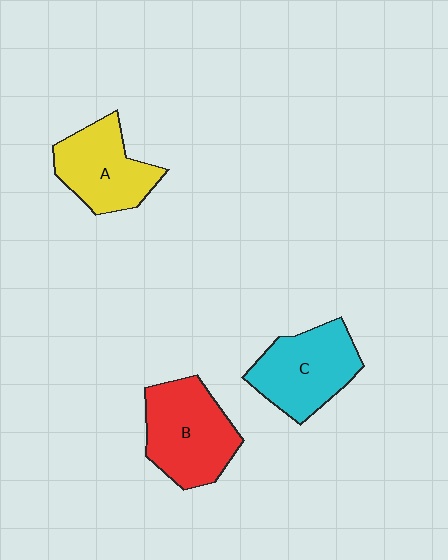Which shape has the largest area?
Shape B (red).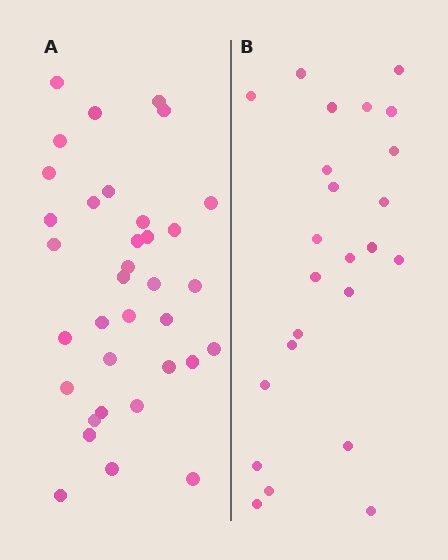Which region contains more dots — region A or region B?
Region A (the left region) has more dots.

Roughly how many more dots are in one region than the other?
Region A has roughly 12 or so more dots than region B.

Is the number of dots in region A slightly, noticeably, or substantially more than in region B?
Region A has substantially more. The ratio is roughly 1.5 to 1.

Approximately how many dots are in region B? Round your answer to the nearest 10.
About 20 dots. (The exact count is 24, which rounds to 20.)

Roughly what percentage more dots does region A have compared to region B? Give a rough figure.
About 45% more.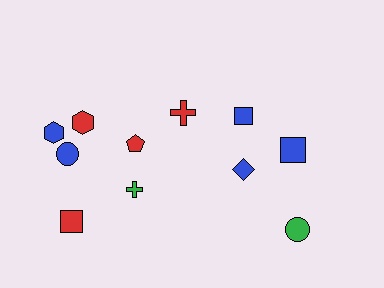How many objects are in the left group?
There are 7 objects.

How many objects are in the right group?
There are 4 objects.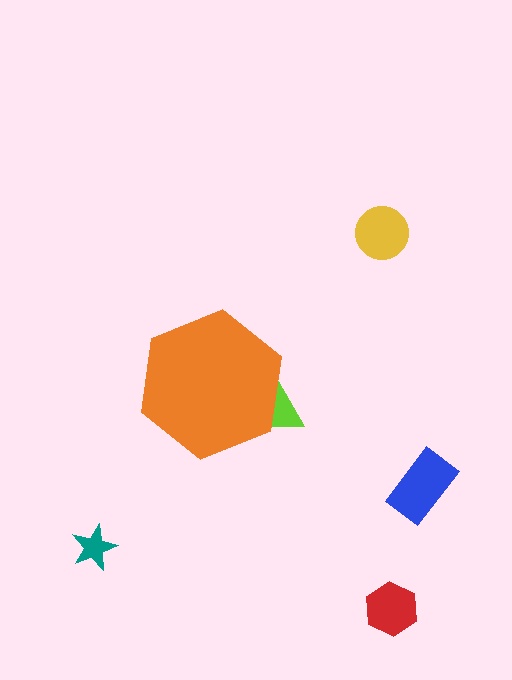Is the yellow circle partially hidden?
No, the yellow circle is fully visible.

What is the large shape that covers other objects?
An orange hexagon.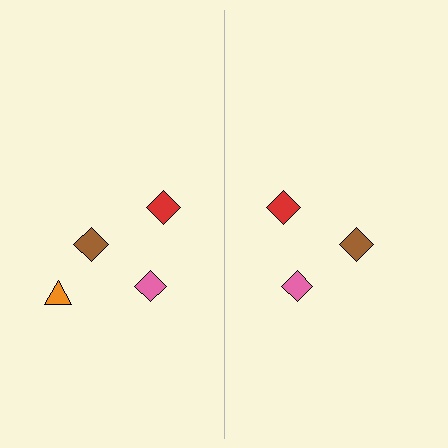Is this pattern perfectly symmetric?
No, the pattern is not perfectly symmetric. A orange triangle is missing from the right side.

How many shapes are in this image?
There are 7 shapes in this image.